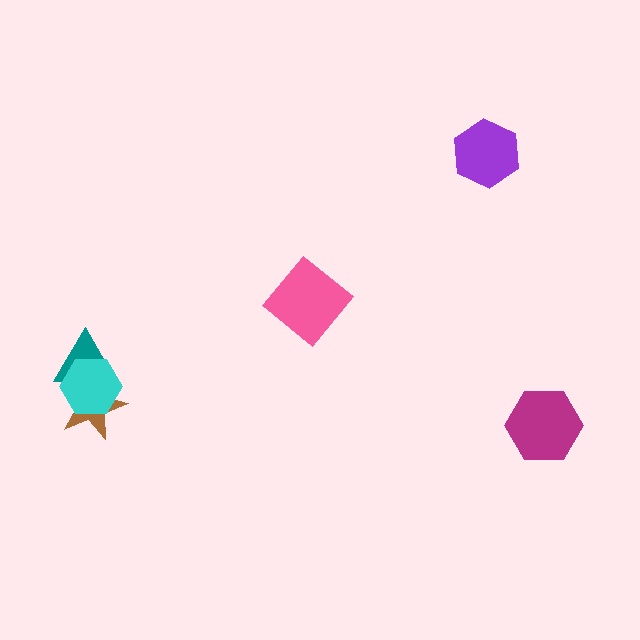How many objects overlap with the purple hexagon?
0 objects overlap with the purple hexagon.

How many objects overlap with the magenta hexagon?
0 objects overlap with the magenta hexagon.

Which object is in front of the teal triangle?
The cyan hexagon is in front of the teal triangle.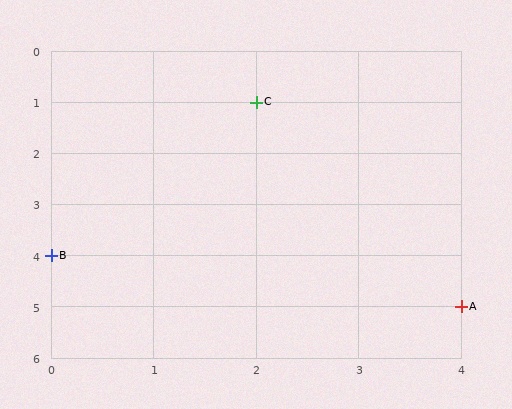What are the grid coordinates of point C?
Point C is at grid coordinates (2, 1).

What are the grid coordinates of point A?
Point A is at grid coordinates (4, 5).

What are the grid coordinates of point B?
Point B is at grid coordinates (0, 4).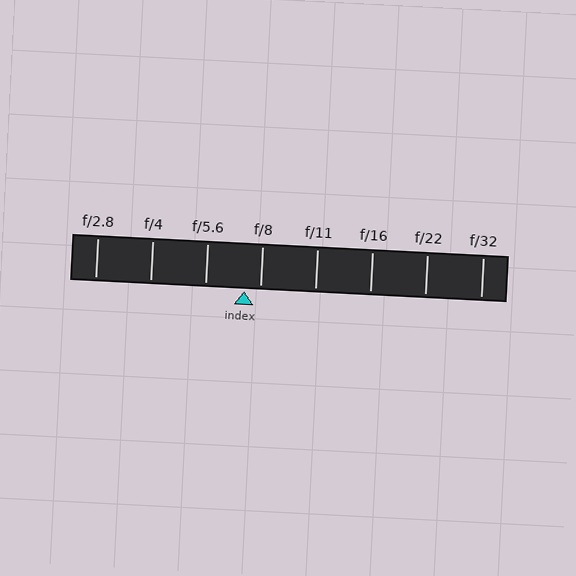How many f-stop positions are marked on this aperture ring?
There are 8 f-stop positions marked.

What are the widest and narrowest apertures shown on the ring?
The widest aperture shown is f/2.8 and the narrowest is f/32.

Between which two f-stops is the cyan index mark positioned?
The index mark is between f/5.6 and f/8.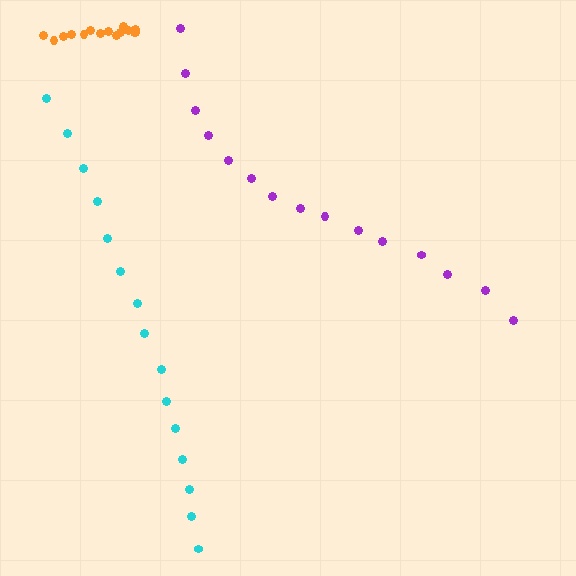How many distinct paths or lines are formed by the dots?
There are 3 distinct paths.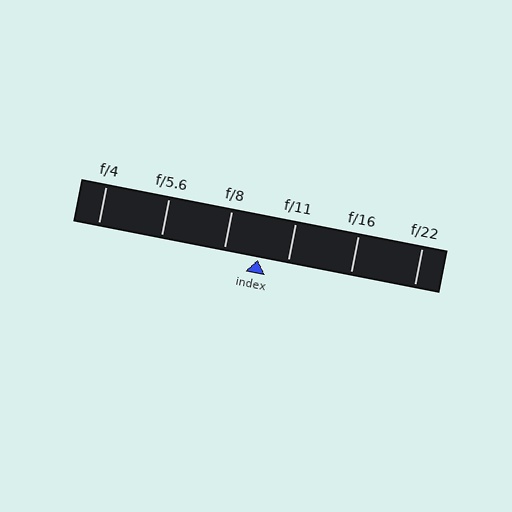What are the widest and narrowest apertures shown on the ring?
The widest aperture shown is f/4 and the narrowest is f/22.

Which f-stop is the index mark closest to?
The index mark is closest to f/11.